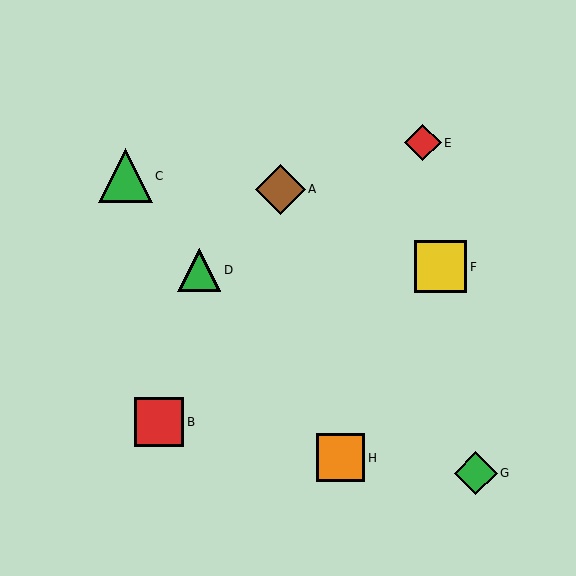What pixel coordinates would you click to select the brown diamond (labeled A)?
Click at (280, 189) to select the brown diamond A.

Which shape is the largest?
The green triangle (labeled C) is the largest.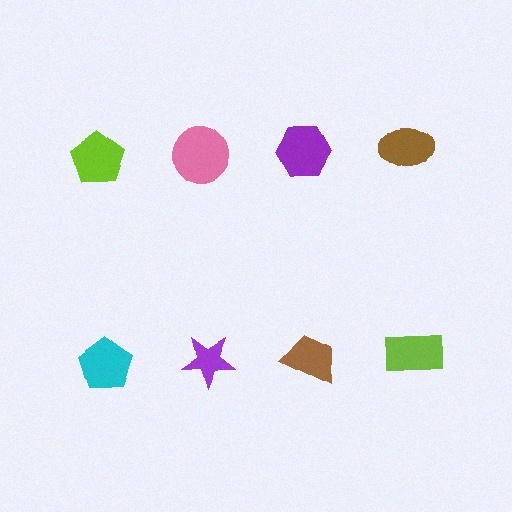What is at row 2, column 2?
A purple star.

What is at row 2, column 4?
A lime rectangle.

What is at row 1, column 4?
A brown ellipse.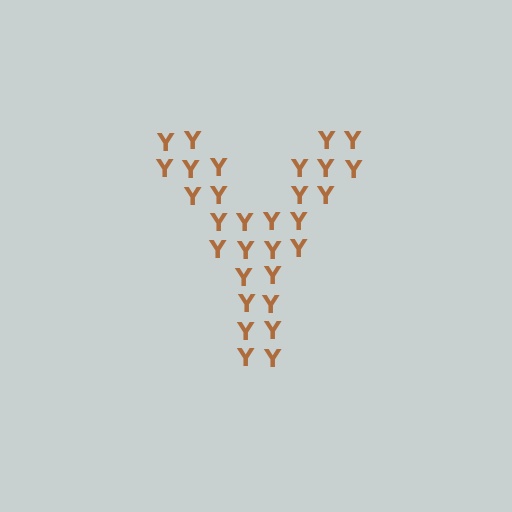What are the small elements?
The small elements are letter Y's.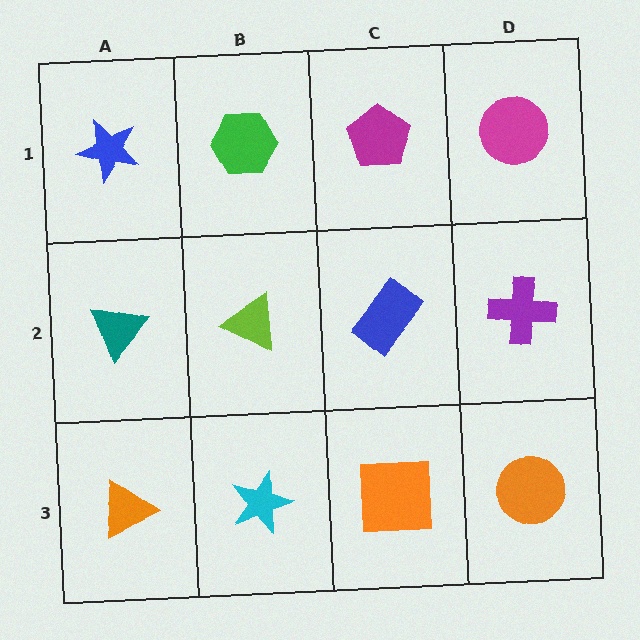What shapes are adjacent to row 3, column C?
A blue rectangle (row 2, column C), a cyan star (row 3, column B), an orange circle (row 3, column D).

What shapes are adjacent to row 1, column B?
A lime triangle (row 2, column B), a blue star (row 1, column A), a magenta pentagon (row 1, column C).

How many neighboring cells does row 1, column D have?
2.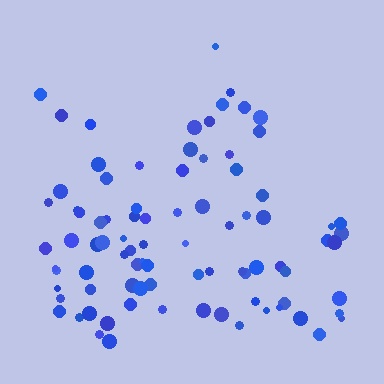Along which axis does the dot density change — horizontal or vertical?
Vertical.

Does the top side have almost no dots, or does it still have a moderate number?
Still a moderate number, just noticeably fewer than the bottom.